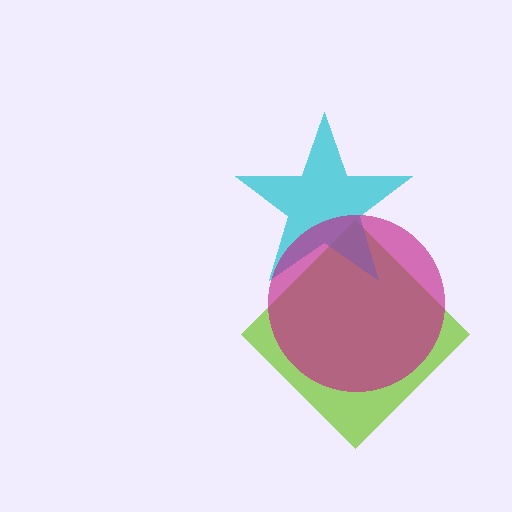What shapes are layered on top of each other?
The layered shapes are: a lime diamond, a cyan star, a magenta circle.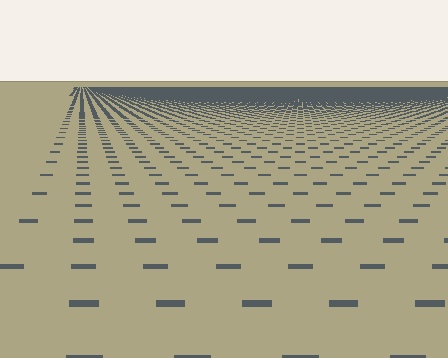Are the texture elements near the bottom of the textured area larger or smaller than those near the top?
Larger. Near the bottom, elements are closer to the viewer and appear at a bigger on-screen size.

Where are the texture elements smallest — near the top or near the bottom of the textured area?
Near the top.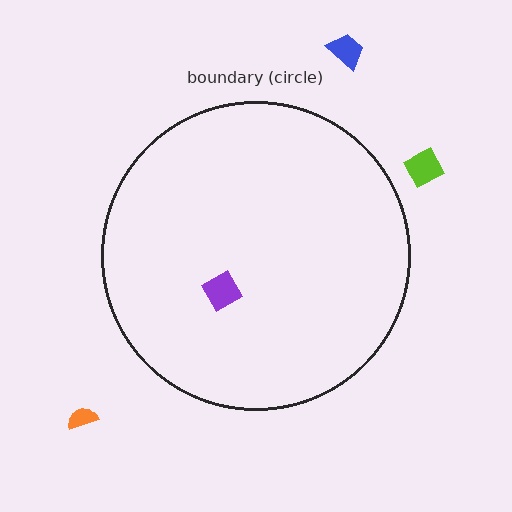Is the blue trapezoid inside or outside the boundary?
Outside.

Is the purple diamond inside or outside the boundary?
Inside.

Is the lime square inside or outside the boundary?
Outside.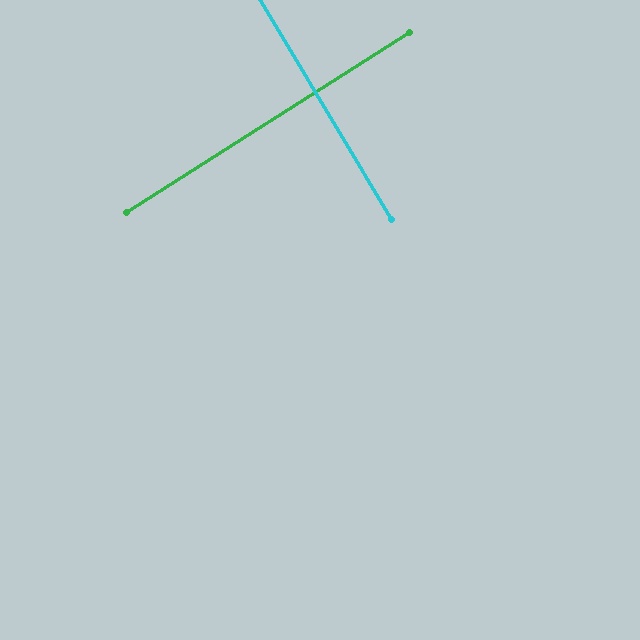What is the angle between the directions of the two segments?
Approximately 88 degrees.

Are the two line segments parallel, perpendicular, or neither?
Perpendicular — they meet at approximately 88°.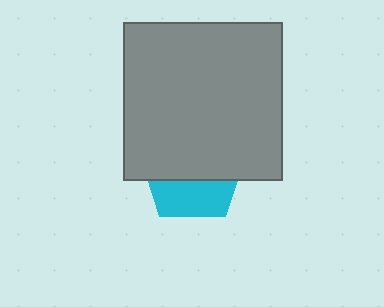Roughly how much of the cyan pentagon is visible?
A small part of it is visible (roughly 36%).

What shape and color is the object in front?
The object in front is a gray square.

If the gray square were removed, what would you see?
You would see the complete cyan pentagon.